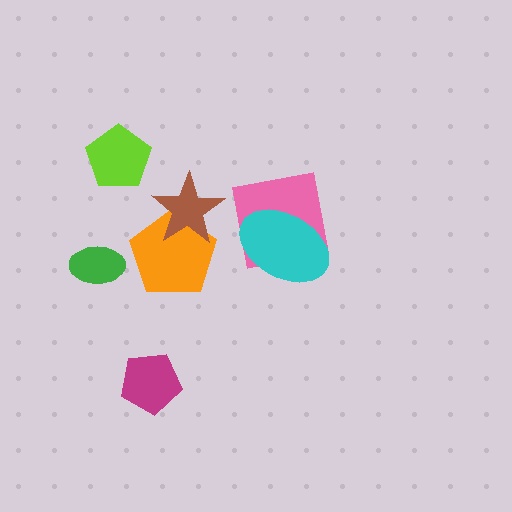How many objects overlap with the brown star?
1 object overlaps with the brown star.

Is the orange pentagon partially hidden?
Yes, it is partially covered by another shape.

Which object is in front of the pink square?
The cyan ellipse is in front of the pink square.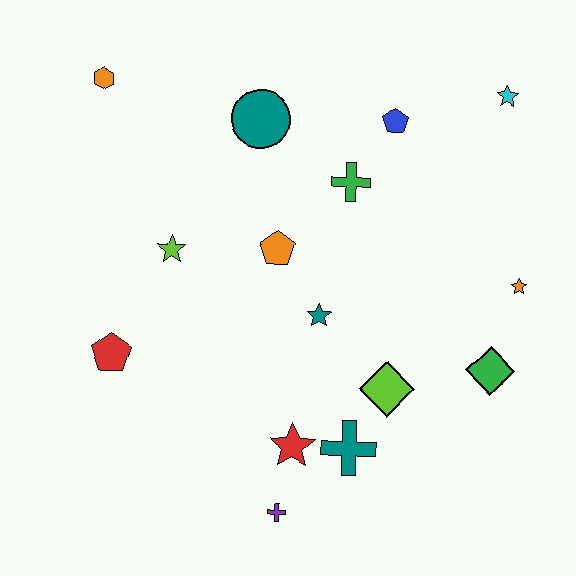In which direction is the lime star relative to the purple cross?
The lime star is above the purple cross.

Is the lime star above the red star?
Yes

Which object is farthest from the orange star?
The orange hexagon is farthest from the orange star.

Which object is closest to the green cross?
The blue pentagon is closest to the green cross.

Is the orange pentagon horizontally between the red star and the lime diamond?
No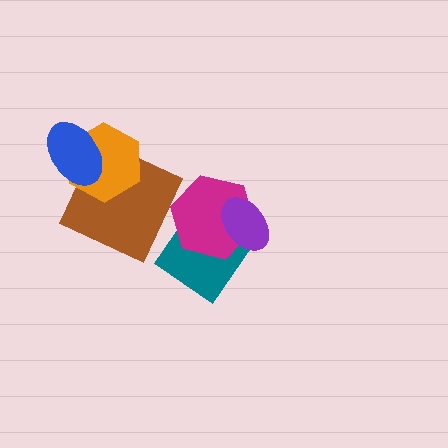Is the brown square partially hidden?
Yes, it is partially covered by another shape.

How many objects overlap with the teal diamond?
2 objects overlap with the teal diamond.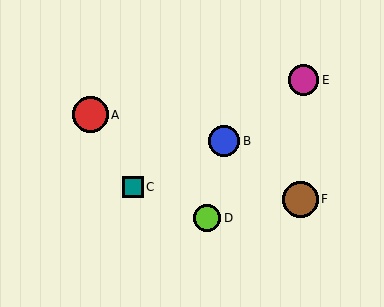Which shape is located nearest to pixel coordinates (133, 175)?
The teal square (labeled C) at (133, 187) is nearest to that location.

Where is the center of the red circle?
The center of the red circle is at (90, 115).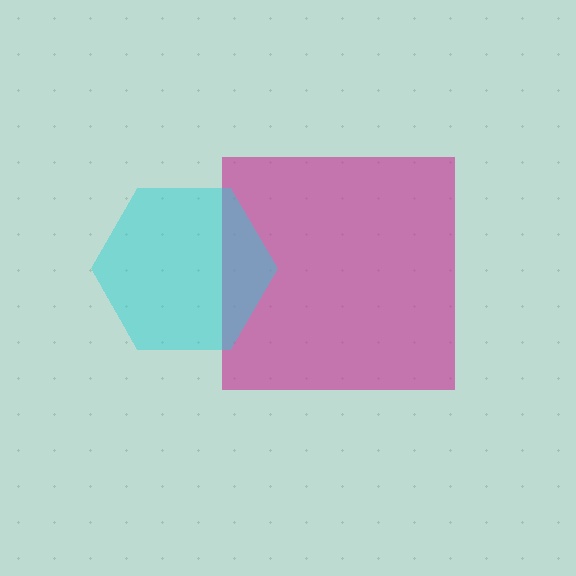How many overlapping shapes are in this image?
There are 2 overlapping shapes in the image.